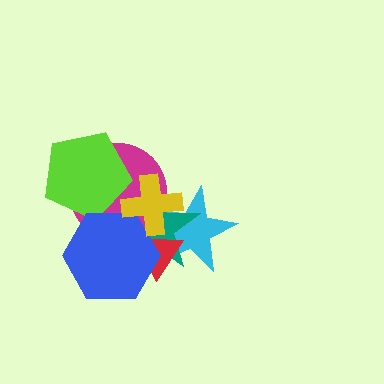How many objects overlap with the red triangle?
4 objects overlap with the red triangle.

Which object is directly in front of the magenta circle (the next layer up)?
The lime pentagon is directly in front of the magenta circle.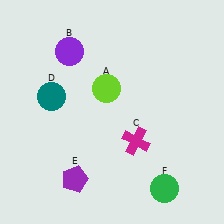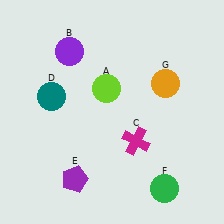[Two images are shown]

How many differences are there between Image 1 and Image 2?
There is 1 difference between the two images.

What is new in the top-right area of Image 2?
An orange circle (G) was added in the top-right area of Image 2.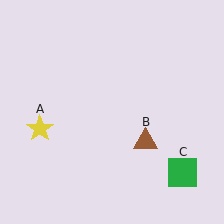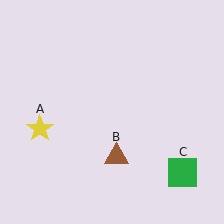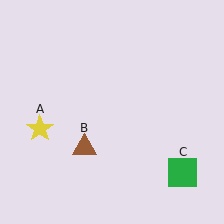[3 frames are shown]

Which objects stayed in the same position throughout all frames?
Yellow star (object A) and green square (object C) remained stationary.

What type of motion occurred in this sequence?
The brown triangle (object B) rotated clockwise around the center of the scene.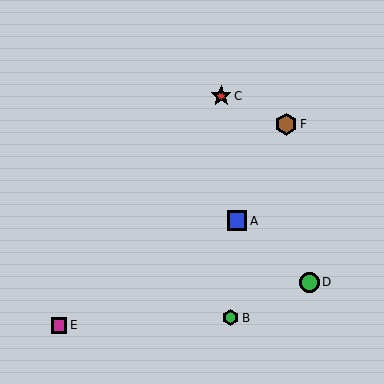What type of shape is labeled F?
Shape F is a brown hexagon.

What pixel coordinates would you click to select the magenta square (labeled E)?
Click at (59, 325) to select the magenta square E.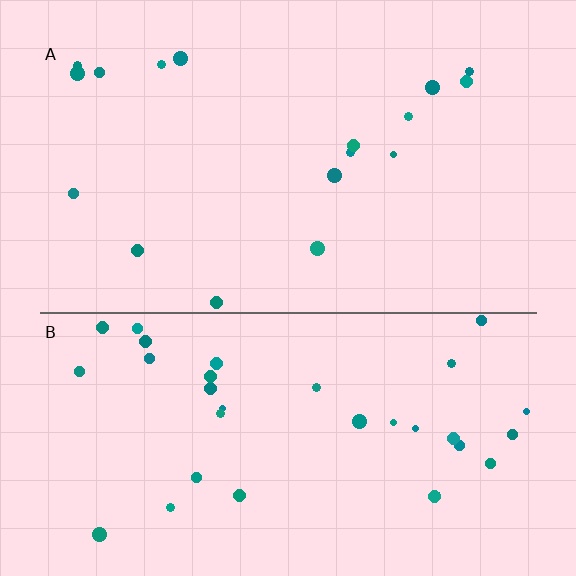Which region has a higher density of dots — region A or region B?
B (the bottom).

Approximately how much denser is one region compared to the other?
Approximately 2.0× — region B over region A.